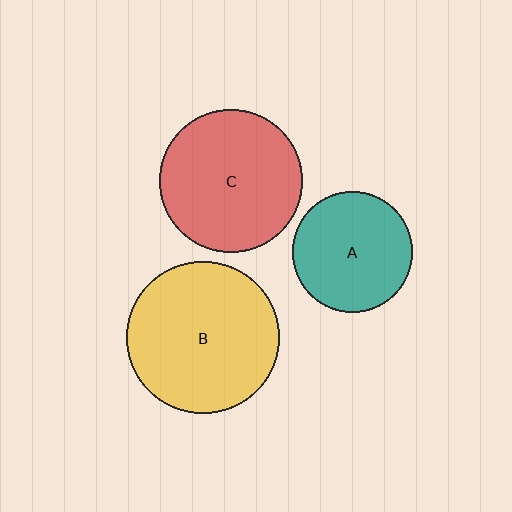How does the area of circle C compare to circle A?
Approximately 1.4 times.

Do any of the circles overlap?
No, none of the circles overlap.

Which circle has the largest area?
Circle B (yellow).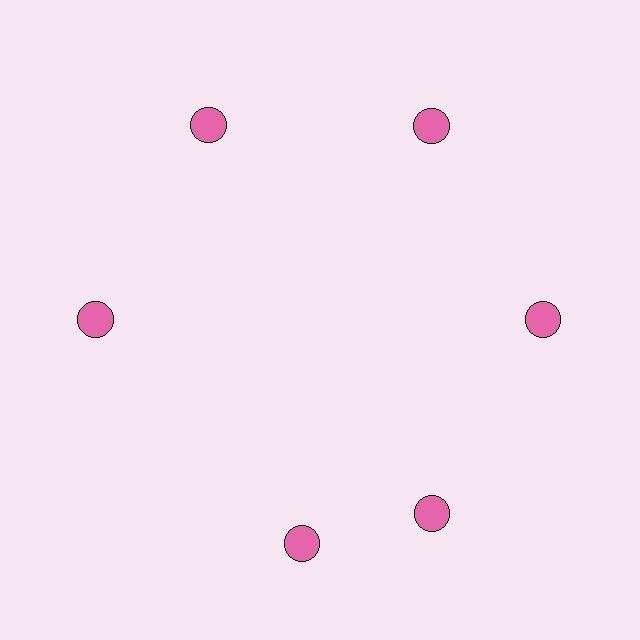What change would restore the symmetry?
The symmetry would be restored by rotating it back into even spacing with its neighbors so that all 6 circles sit at equal angles and equal distance from the center.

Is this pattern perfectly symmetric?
No. The 6 pink circles are arranged in a ring, but one element near the 7 o'clock position is rotated out of alignment along the ring, breaking the 6-fold rotational symmetry.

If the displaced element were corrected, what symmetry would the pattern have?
It would have 6-fold rotational symmetry — the pattern would map onto itself every 60 degrees.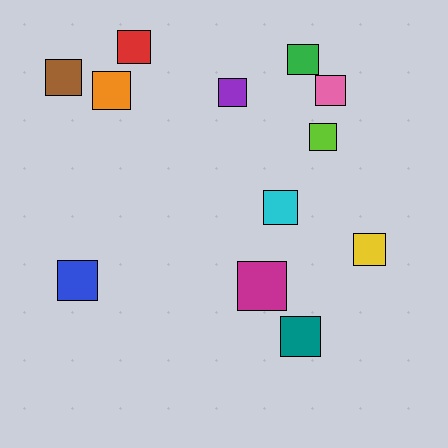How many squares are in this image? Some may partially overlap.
There are 12 squares.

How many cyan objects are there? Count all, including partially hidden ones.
There is 1 cyan object.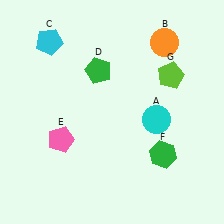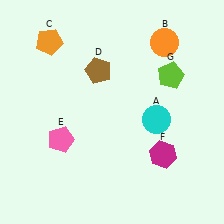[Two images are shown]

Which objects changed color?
C changed from cyan to orange. D changed from green to brown. F changed from green to magenta.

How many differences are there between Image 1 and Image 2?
There are 3 differences between the two images.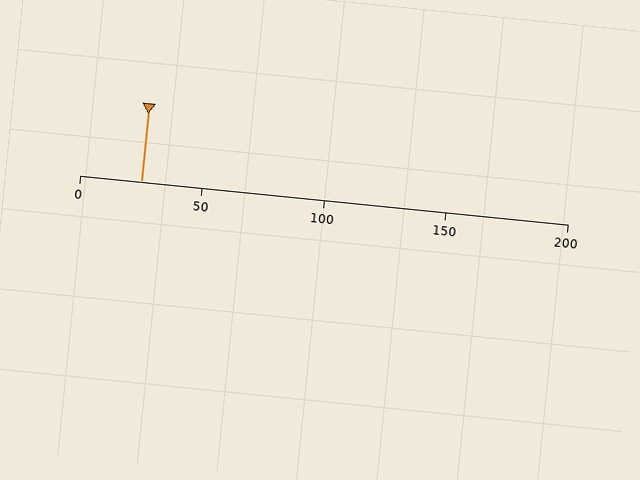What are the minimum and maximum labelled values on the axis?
The axis runs from 0 to 200.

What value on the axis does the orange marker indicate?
The marker indicates approximately 25.